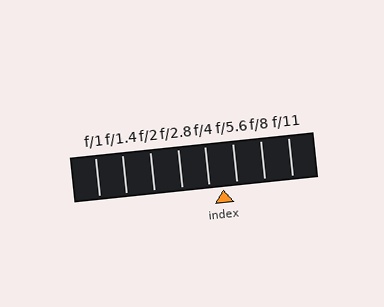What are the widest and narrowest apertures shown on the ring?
The widest aperture shown is f/1 and the narrowest is f/11.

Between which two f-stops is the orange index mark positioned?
The index mark is between f/4 and f/5.6.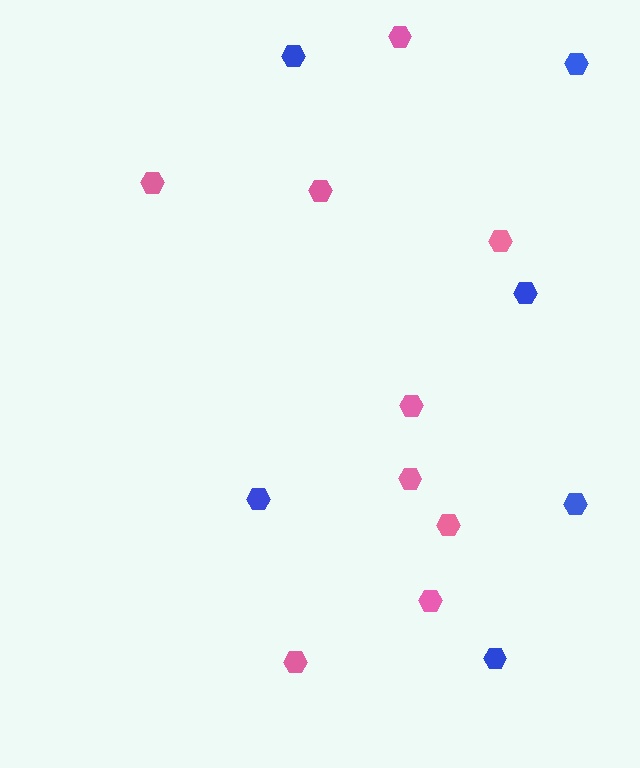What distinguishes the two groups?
There are 2 groups: one group of blue hexagons (6) and one group of pink hexagons (9).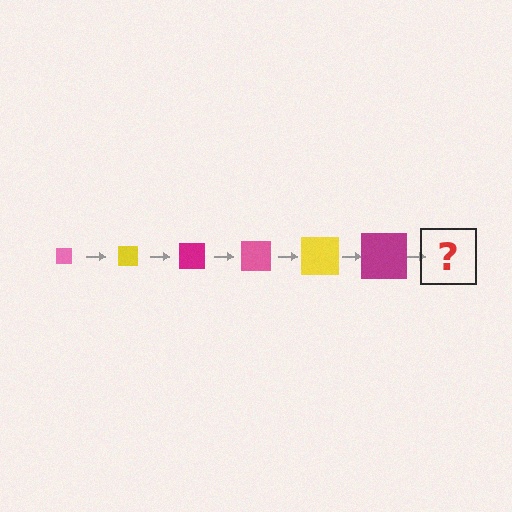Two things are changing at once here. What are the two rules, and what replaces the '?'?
The two rules are that the square grows larger each step and the color cycles through pink, yellow, and magenta. The '?' should be a pink square, larger than the previous one.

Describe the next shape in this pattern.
It should be a pink square, larger than the previous one.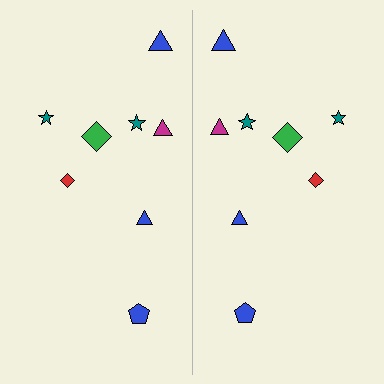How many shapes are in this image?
There are 16 shapes in this image.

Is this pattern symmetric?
Yes, this pattern has bilateral (reflection) symmetry.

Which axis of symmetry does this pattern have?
The pattern has a vertical axis of symmetry running through the center of the image.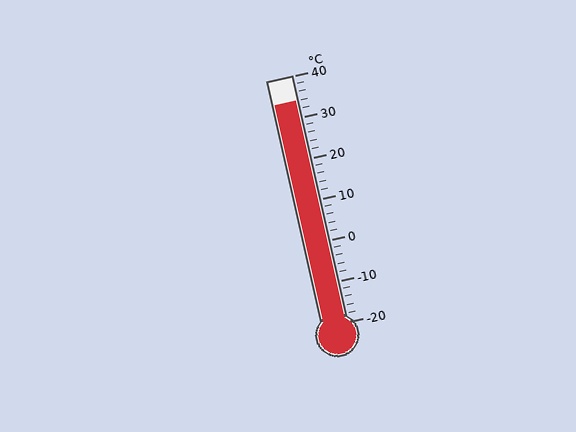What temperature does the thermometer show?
The thermometer shows approximately 34°C.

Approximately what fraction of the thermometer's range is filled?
The thermometer is filled to approximately 90% of its range.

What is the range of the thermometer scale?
The thermometer scale ranges from -20°C to 40°C.